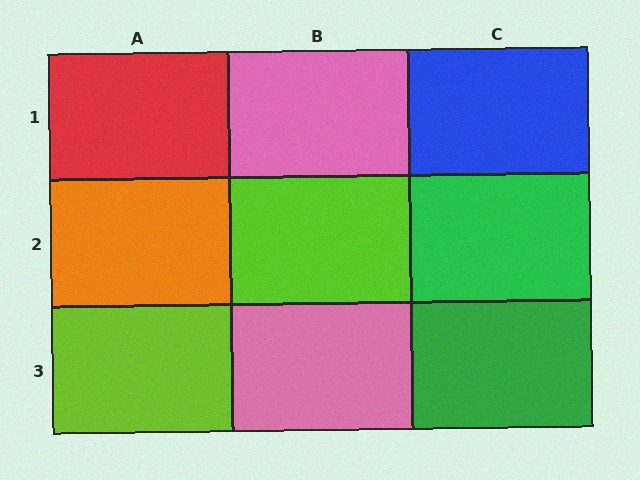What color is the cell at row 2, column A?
Orange.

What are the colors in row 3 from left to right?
Lime, pink, green.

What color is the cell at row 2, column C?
Green.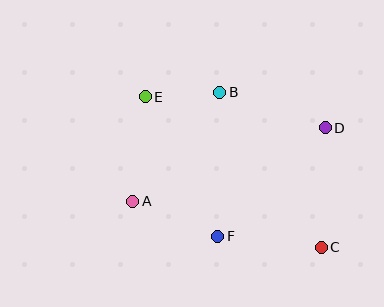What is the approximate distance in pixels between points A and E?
The distance between A and E is approximately 105 pixels.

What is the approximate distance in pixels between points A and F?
The distance between A and F is approximately 92 pixels.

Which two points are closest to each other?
Points B and E are closest to each other.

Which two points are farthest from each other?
Points C and E are farthest from each other.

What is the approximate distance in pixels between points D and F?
The distance between D and F is approximately 153 pixels.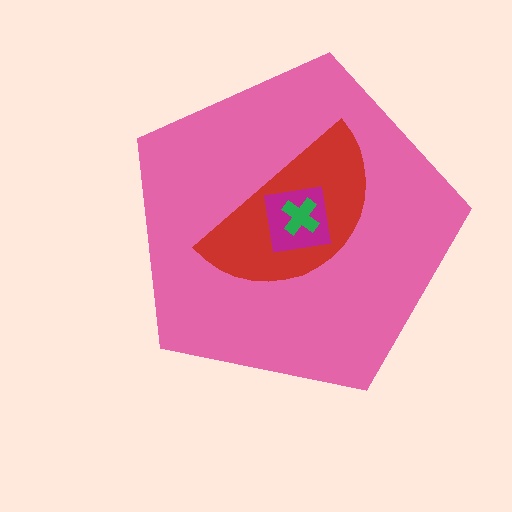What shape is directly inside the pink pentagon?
The red semicircle.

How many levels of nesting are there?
4.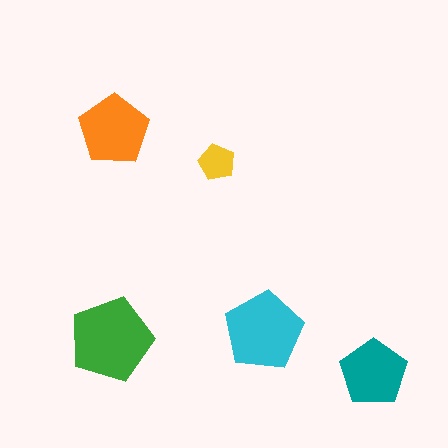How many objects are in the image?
There are 5 objects in the image.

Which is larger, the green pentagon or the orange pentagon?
The green one.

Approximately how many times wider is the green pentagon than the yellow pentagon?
About 2.5 times wider.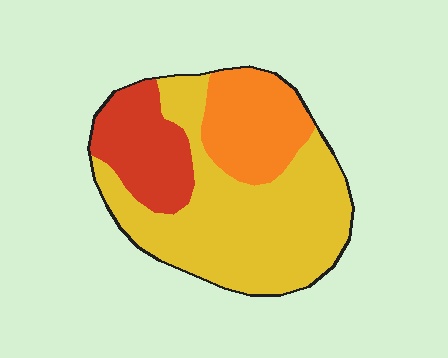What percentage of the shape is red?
Red covers around 20% of the shape.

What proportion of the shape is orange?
Orange takes up about one fifth (1/5) of the shape.